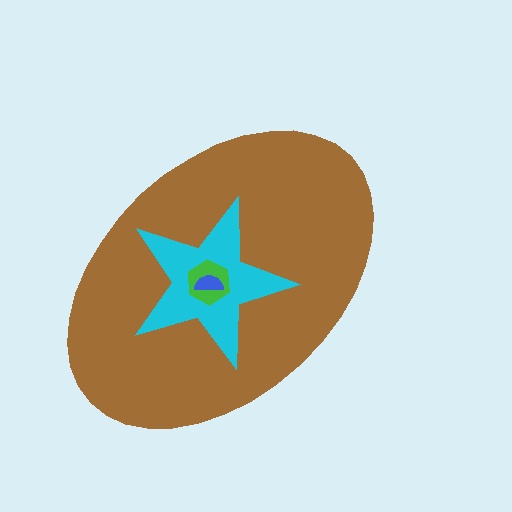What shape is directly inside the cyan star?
The green hexagon.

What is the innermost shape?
The blue semicircle.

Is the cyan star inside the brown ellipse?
Yes.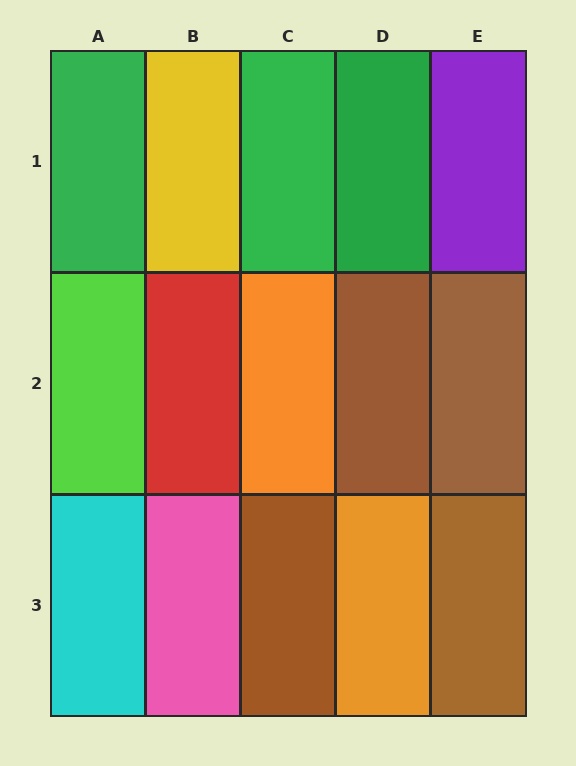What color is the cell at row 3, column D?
Orange.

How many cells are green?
3 cells are green.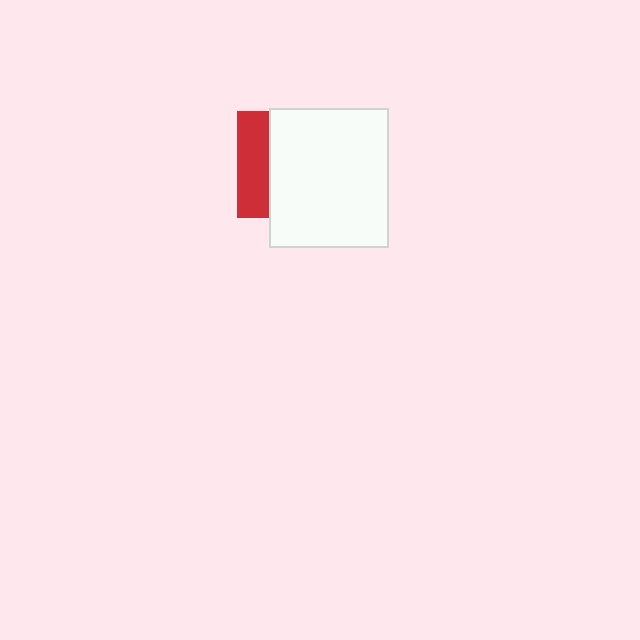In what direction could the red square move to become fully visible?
The red square could move left. That would shift it out from behind the white rectangle entirely.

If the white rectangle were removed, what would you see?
You would see the complete red square.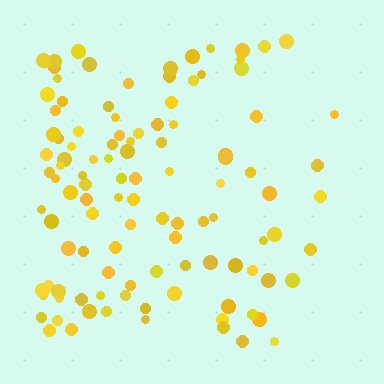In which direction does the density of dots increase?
From right to left, with the left side densest.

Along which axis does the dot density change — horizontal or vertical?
Horizontal.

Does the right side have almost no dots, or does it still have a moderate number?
Still a moderate number, just noticeably fewer than the left.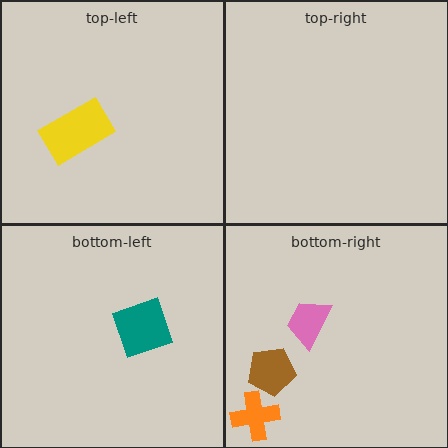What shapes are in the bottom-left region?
The teal diamond.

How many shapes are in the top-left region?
1.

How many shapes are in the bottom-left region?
1.